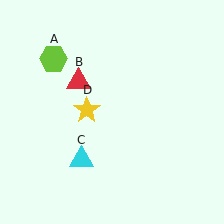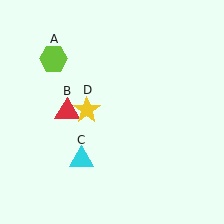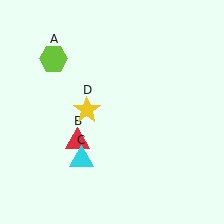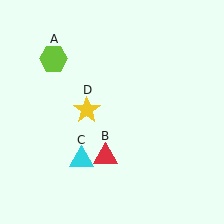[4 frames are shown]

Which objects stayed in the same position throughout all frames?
Lime hexagon (object A) and cyan triangle (object C) and yellow star (object D) remained stationary.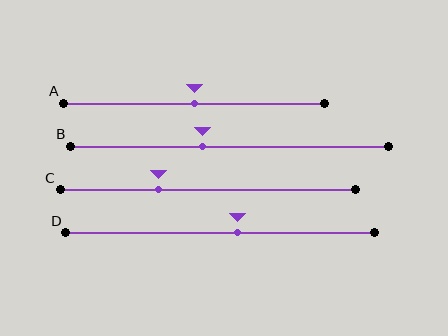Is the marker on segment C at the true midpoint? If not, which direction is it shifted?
No, the marker on segment C is shifted to the left by about 17% of the segment length.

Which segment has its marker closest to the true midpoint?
Segment A has its marker closest to the true midpoint.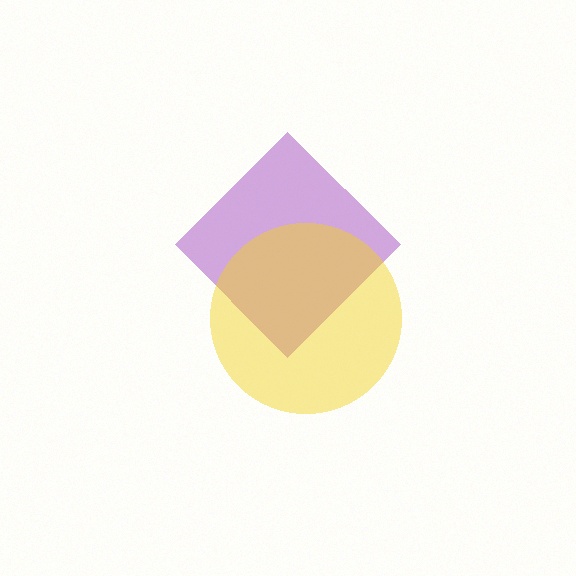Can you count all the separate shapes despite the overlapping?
Yes, there are 2 separate shapes.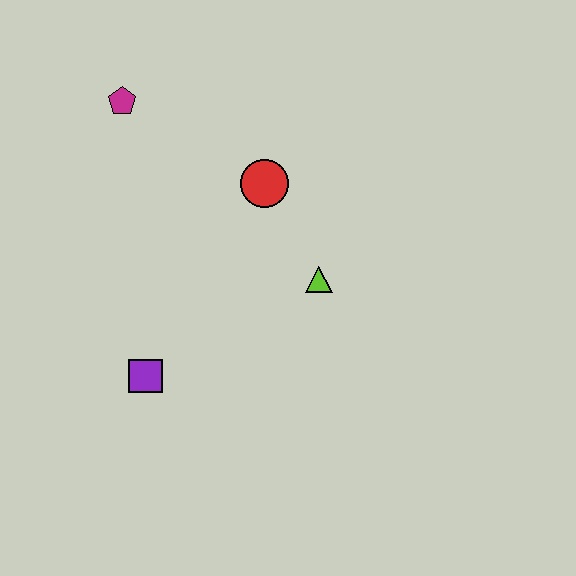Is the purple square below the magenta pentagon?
Yes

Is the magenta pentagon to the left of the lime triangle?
Yes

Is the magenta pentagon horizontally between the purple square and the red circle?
No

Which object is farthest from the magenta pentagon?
The purple square is farthest from the magenta pentagon.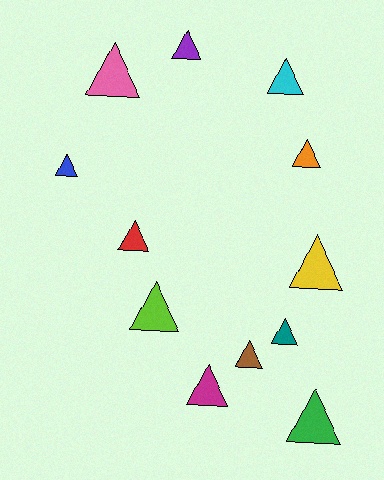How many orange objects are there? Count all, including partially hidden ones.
There is 1 orange object.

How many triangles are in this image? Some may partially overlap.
There are 12 triangles.